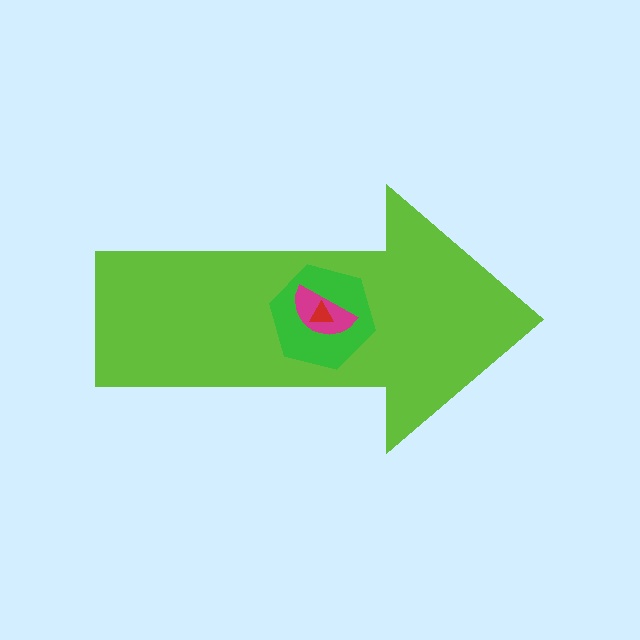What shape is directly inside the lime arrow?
The green hexagon.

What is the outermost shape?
The lime arrow.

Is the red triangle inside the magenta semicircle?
Yes.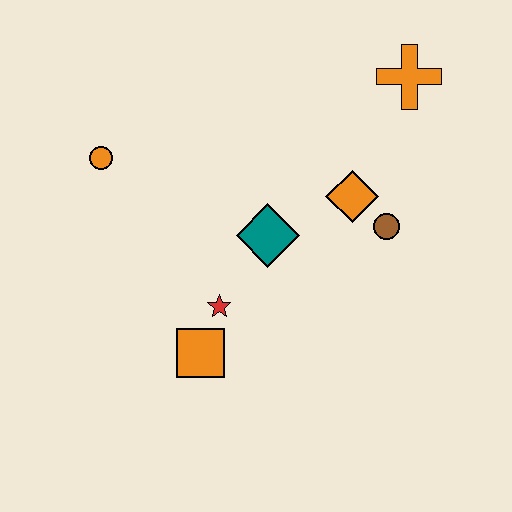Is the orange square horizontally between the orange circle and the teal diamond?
Yes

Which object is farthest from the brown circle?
The orange circle is farthest from the brown circle.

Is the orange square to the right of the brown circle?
No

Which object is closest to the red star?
The orange square is closest to the red star.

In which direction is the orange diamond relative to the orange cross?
The orange diamond is below the orange cross.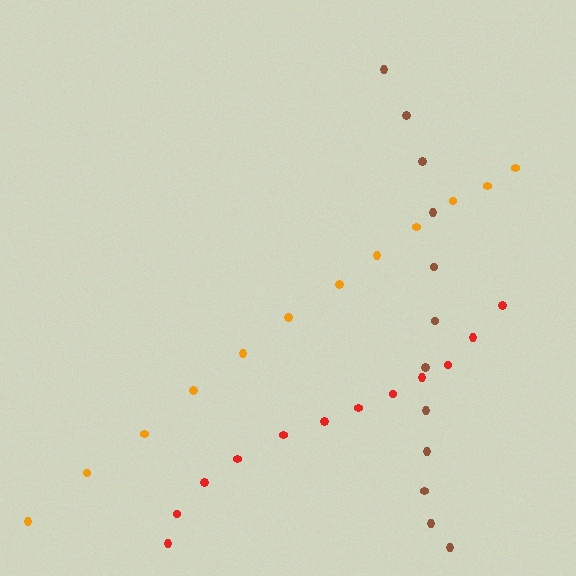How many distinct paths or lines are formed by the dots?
There are 3 distinct paths.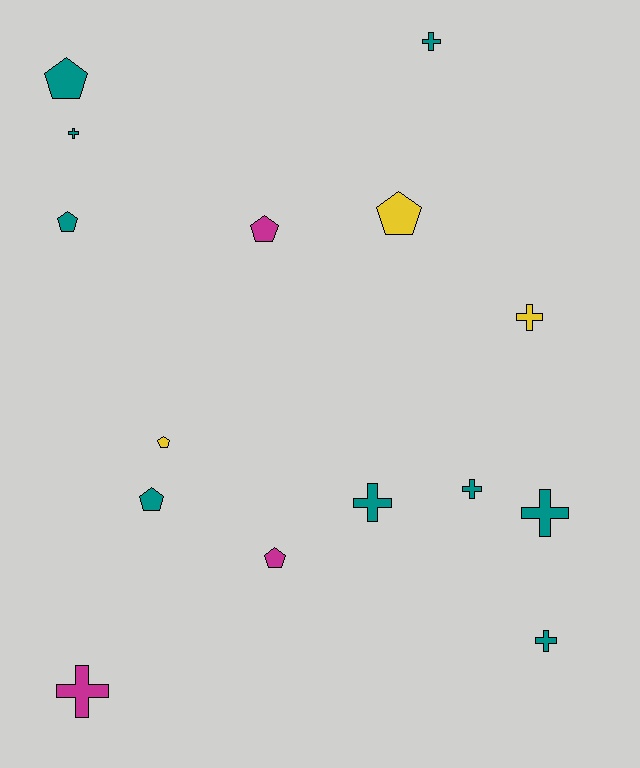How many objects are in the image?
There are 15 objects.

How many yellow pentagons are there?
There are 2 yellow pentagons.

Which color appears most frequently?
Teal, with 9 objects.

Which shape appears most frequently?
Cross, with 8 objects.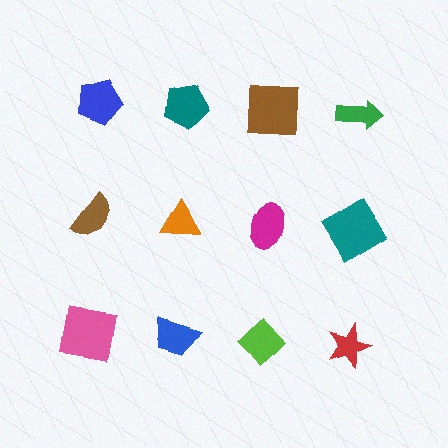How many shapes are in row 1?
4 shapes.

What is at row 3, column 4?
A red star.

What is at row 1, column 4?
A green arrow.